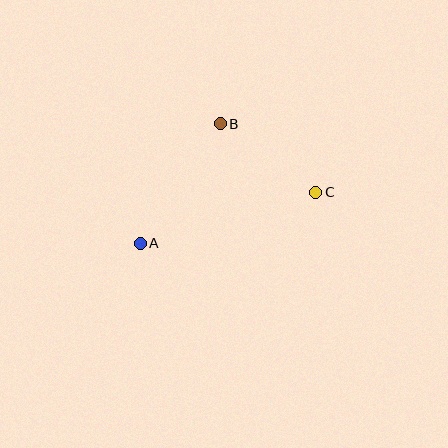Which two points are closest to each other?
Points B and C are closest to each other.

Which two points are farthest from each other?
Points A and C are farthest from each other.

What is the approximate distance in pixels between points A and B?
The distance between A and B is approximately 144 pixels.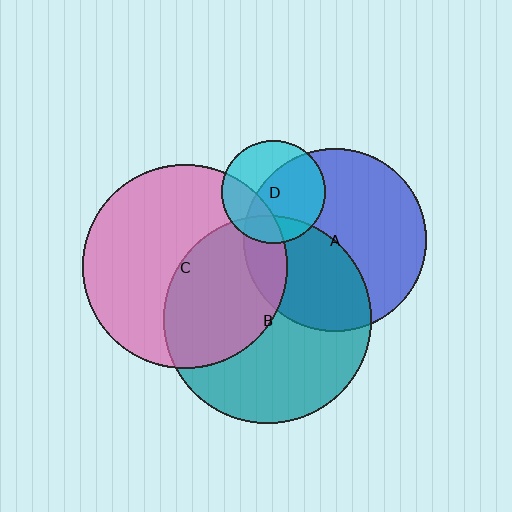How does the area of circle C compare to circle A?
Approximately 1.2 times.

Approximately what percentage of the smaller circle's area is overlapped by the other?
Approximately 30%.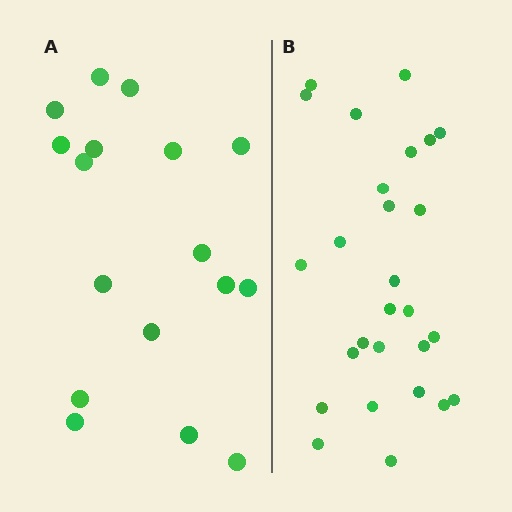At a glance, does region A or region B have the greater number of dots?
Region B (the right region) has more dots.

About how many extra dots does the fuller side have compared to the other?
Region B has roughly 10 or so more dots than region A.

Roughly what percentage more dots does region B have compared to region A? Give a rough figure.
About 60% more.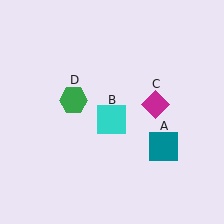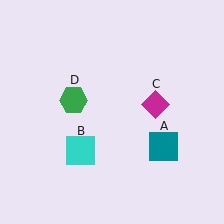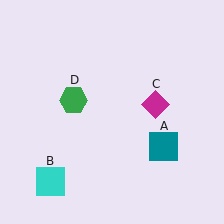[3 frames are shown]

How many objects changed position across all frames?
1 object changed position: cyan square (object B).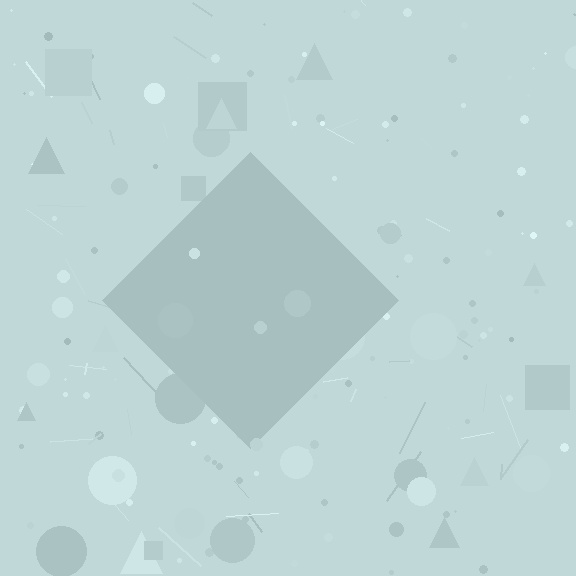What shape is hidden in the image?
A diamond is hidden in the image.